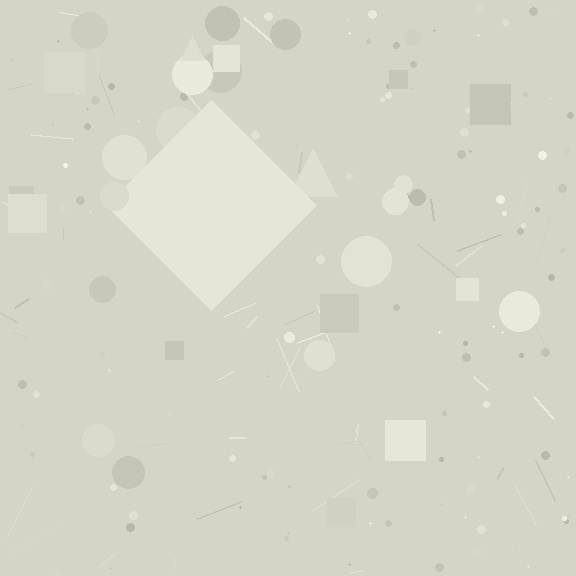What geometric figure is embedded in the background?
A diamond is embedded in the background.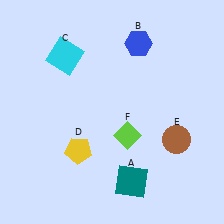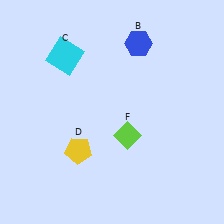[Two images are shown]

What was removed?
The teal square (A), the brown circle (E) were removed in Image 2.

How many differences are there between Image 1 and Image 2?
There are 2 differences between the two images.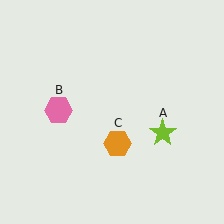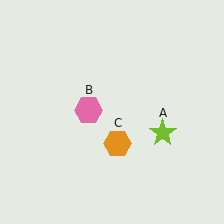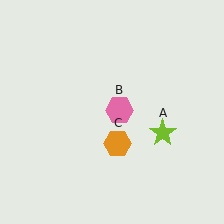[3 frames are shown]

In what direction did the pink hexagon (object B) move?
The pink hexagon (object B) moved right.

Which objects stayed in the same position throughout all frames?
Lime star (object A) and orange hexagon (object C) remained stationary.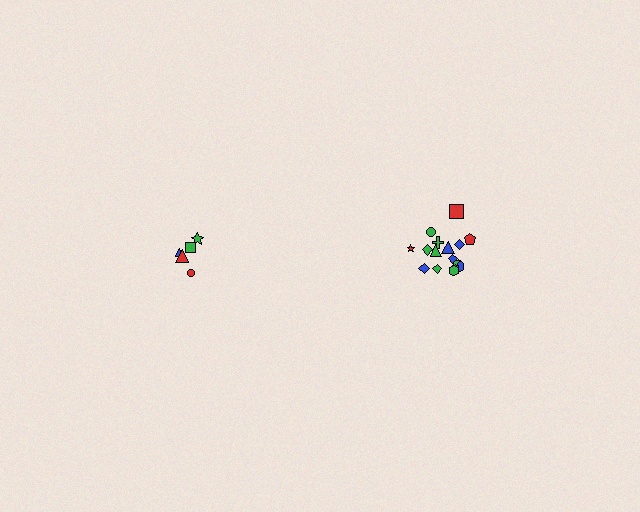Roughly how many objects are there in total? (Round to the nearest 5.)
Roughly 20 objects in total.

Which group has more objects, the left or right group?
The right group.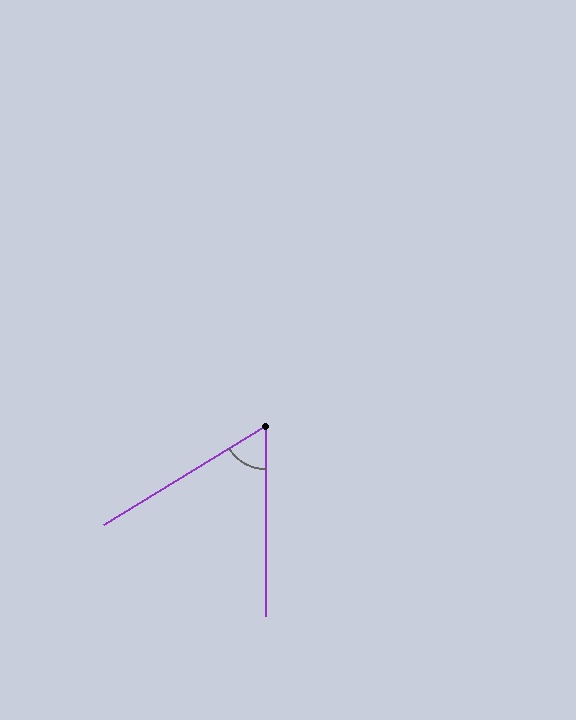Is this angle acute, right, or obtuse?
It is acute.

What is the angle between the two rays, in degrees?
Approximately 59 degrees.